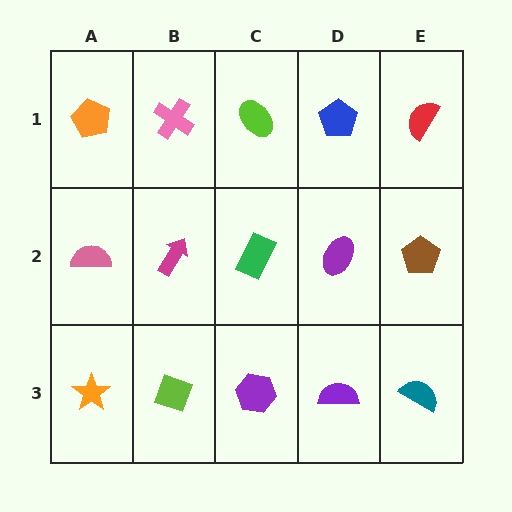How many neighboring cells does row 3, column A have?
2.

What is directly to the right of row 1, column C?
A blue pentagon.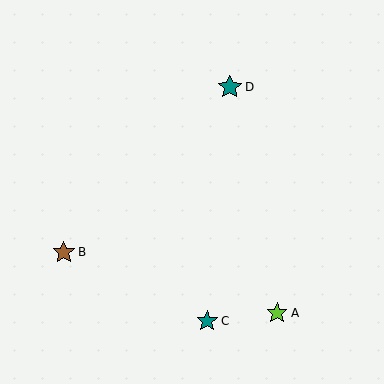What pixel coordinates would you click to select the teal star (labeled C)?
Click at (207, 321) to select the teal star C.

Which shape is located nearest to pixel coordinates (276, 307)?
The lime star (labeled A) at (277, 313) is nearest to that location.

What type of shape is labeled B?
Shape B is a brown star.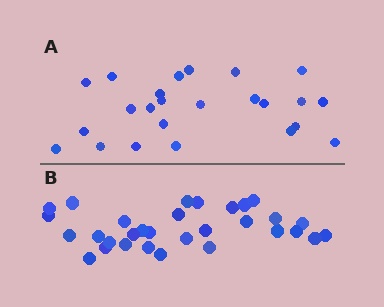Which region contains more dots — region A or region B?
Region B (the bottom region) has more dots.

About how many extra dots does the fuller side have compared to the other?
Region B has roughly 8 or so more dots than region A.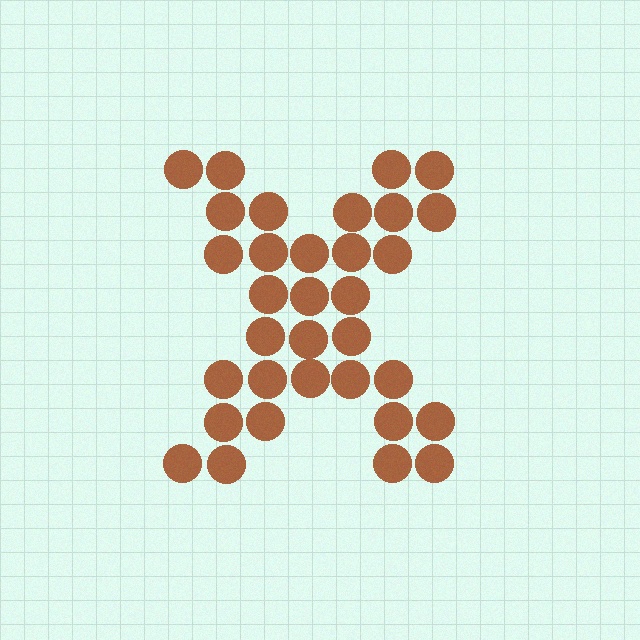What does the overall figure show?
The overall figure shows the letter X.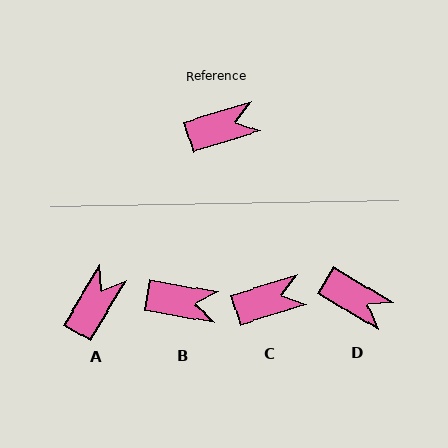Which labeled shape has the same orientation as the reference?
C.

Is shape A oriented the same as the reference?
No, it is off by about 42 degrees.